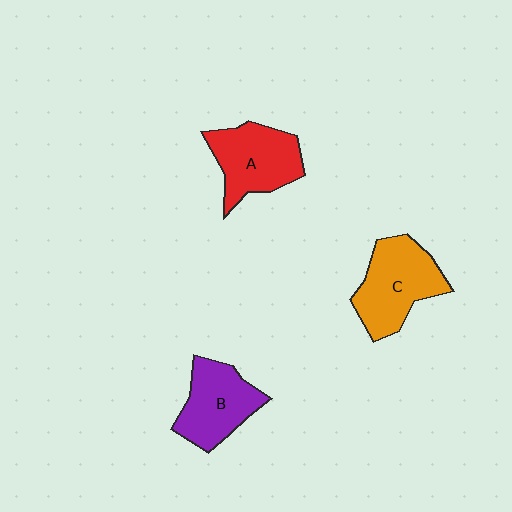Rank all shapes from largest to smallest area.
From largest to smallest: C (orange), A (red), B (purple).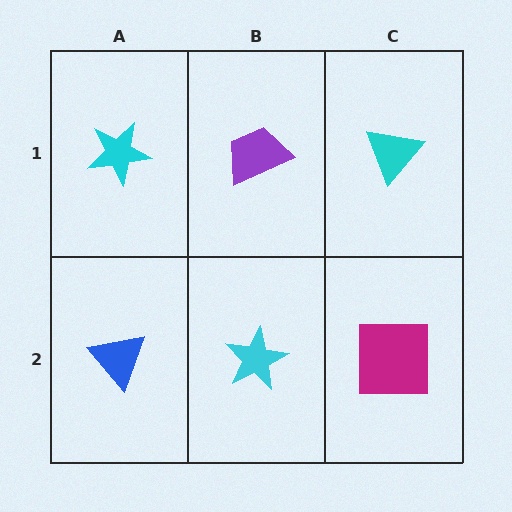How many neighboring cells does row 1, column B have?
3.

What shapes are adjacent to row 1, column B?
A cyan star (row 2, column B), a cyan star (row 1, column A), a cyan triangle (row 1, column C).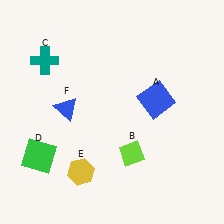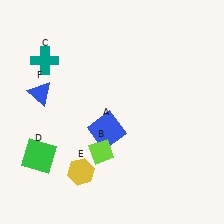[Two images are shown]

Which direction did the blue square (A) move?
The blue square (A) moved left.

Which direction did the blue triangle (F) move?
The blue triangle (F) moved left.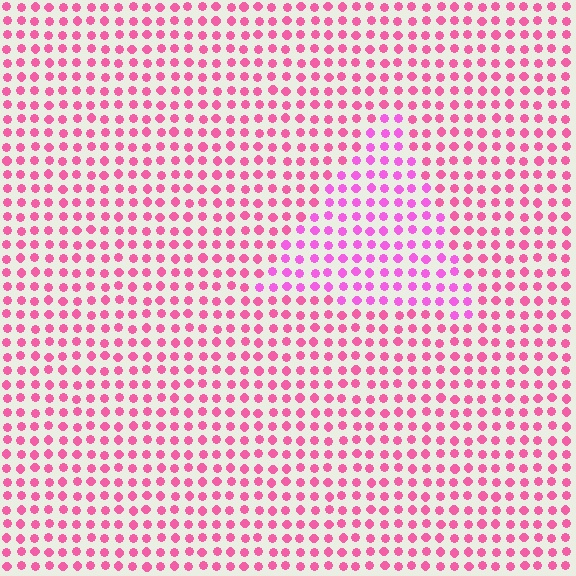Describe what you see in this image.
The image is filled with small pink elements in a uniform arrangement. A triangle-shaped region is visible where the elements are tinted to a slightly different hue, forming a subtle color boundary.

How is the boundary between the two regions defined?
The boundary is defined purely by a slight shift in hue (about 25 degrees). Spacing, size, and orientation are identical on both sides.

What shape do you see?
I see a triangle.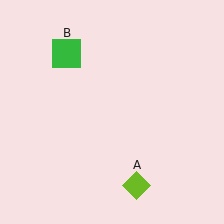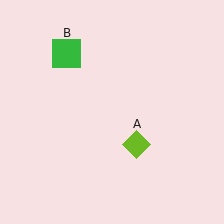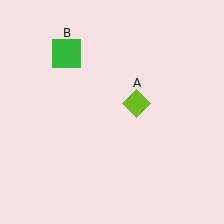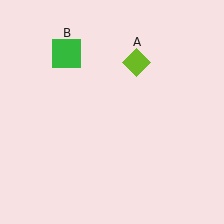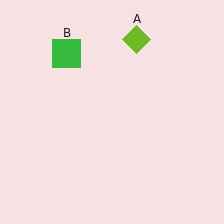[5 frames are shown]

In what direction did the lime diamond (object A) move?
The lime diamond (object A) moved up.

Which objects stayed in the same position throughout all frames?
Green square (object B) remained stationary.